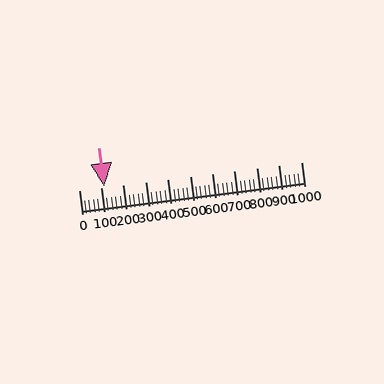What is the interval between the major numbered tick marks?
The major tick marks are spaced 100 units apart.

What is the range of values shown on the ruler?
The ruler shows values from 0 to 1000.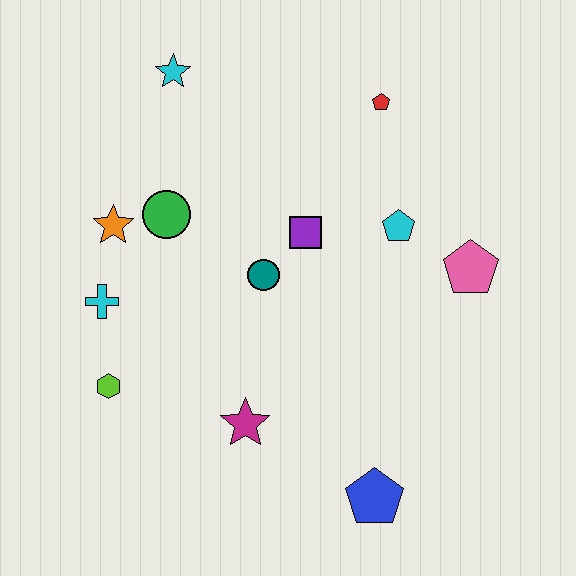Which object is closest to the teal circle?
The purple square is closest to the teal circle.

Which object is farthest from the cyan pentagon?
The lime hexagon is farthest from the cyan pentagon.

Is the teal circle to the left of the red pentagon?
Yes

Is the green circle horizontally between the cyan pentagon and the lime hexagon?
Yes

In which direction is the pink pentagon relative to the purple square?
The pink pentagon is to the right of the purple square.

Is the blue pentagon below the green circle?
Yes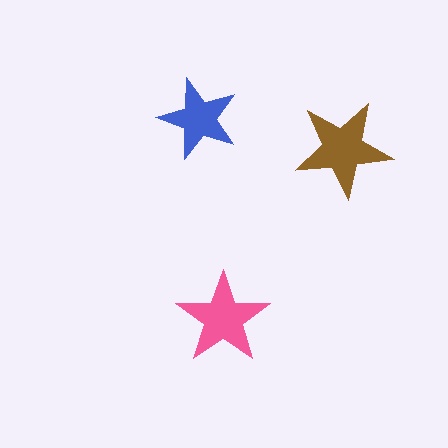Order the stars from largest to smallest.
the brown one, the pink one, the blue one.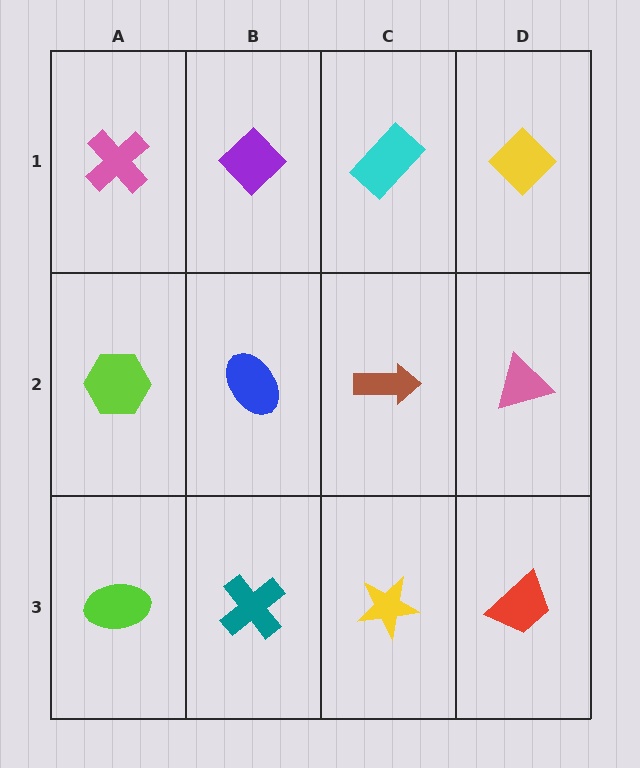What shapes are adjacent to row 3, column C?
A brown arrow (row 2, column C), a teal cross (row 3, column B), a red trapezoid (row 3, column D).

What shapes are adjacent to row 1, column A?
A lime hexagon (row 2, column A), a purple diamond (row 1, column B).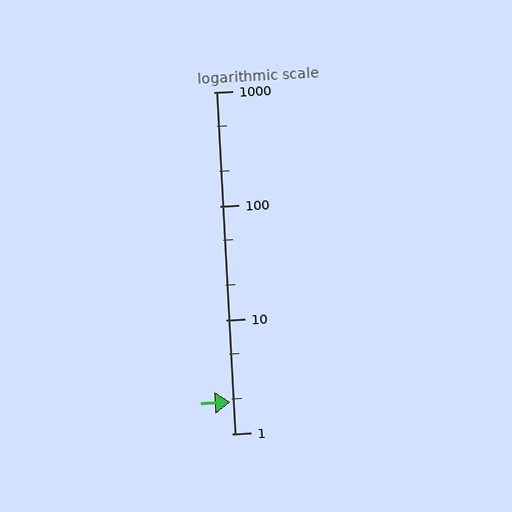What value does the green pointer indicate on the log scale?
The pointer indicates approximately 1.9.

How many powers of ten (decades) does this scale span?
The scale spans 3 decades, from 1 to 1000.